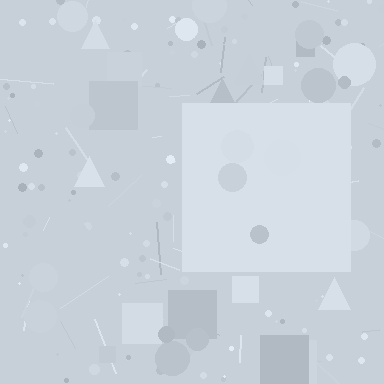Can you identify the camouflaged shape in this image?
The camouflaged shape is a square.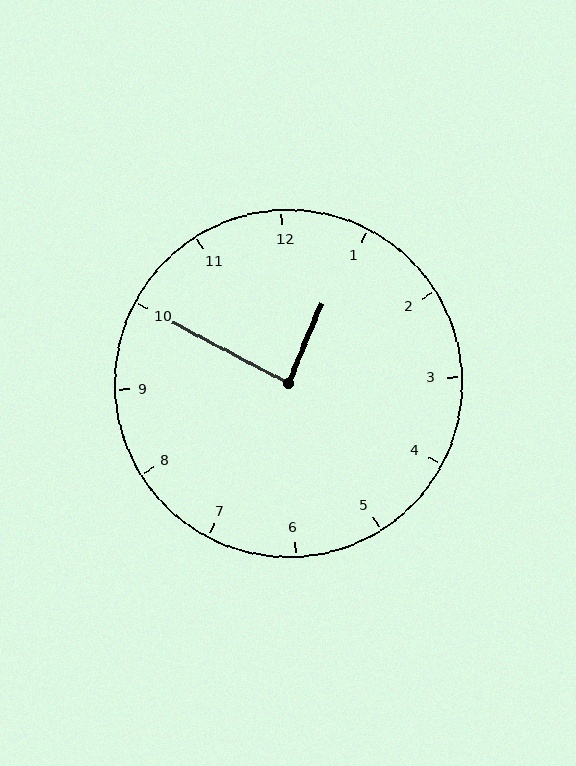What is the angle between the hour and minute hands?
Approximately 85 degrees.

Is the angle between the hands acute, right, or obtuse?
It is right.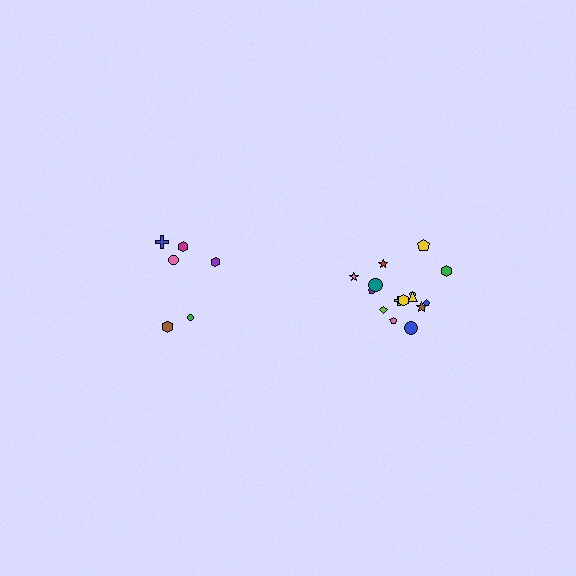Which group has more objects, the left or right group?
The right group.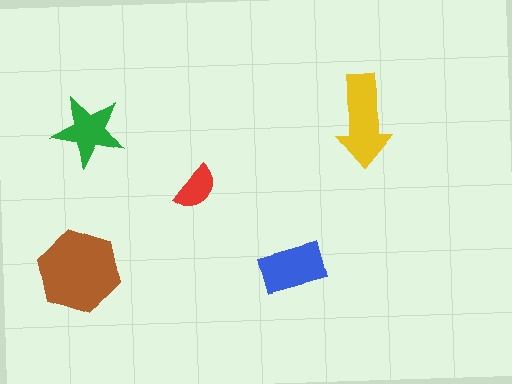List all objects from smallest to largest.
The red semicircle, the green star, the blue rectangle, the yellow arrow, the brown hexagon.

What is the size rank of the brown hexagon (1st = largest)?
1st.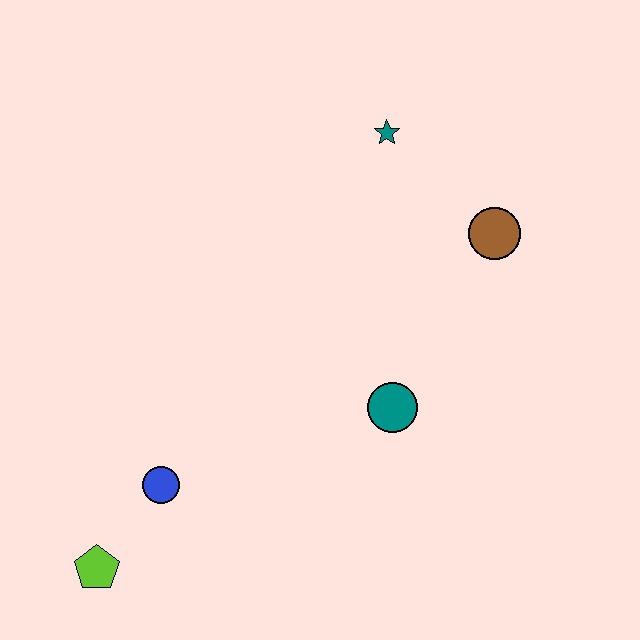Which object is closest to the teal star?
The brown circle is closest to the teal star.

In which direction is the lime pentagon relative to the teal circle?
The lime pentagon is to the left of the teal circle.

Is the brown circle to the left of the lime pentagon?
No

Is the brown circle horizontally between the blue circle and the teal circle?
No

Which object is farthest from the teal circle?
The lime pentagon is farthest from the teal circle.